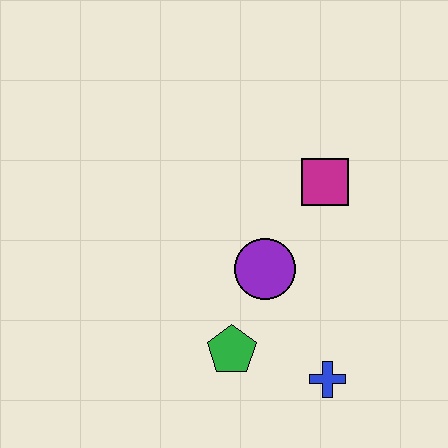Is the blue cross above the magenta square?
No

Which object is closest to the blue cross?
The green pentagon is closest to the blue cross.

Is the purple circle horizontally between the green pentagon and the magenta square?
Yes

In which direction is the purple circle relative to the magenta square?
The purple circle is below the magenta square.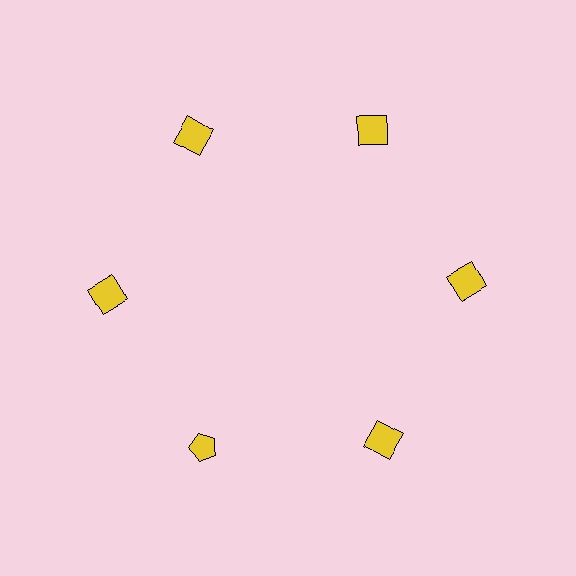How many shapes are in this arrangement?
There are 6 shapes arranged in a ring pattern.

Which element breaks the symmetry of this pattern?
The yellow pentagon at roughly the 7 o'clock position breaks the symmetry. All other shapes are yellow squares.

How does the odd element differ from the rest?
It has a different shape: pentagon instead of square.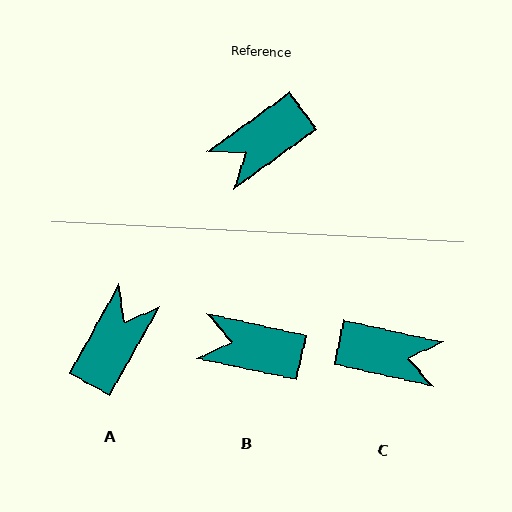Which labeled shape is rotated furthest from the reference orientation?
A, about 155 degrees away.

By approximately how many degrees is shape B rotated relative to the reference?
Approximately 48 degrees clockwise.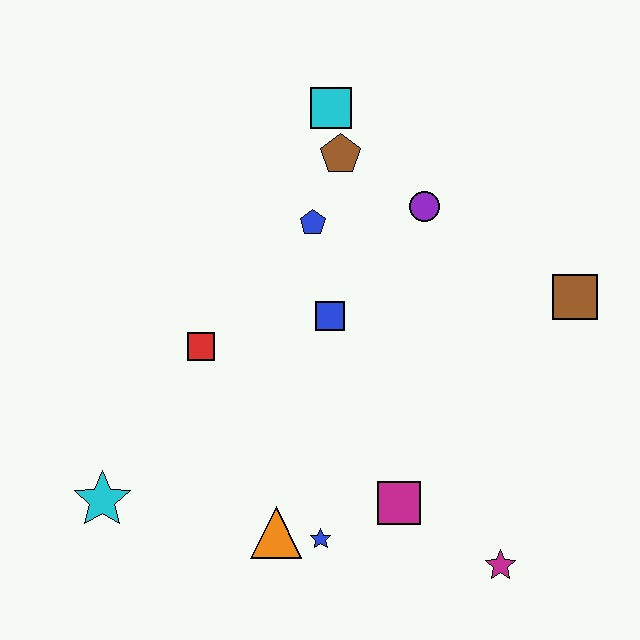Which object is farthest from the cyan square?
The magenta star is farthest from the cyan square.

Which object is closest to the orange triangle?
The blue star is closest to the orange triangle.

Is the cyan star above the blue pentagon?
No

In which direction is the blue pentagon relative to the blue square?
The blue pentagon is above the blue square.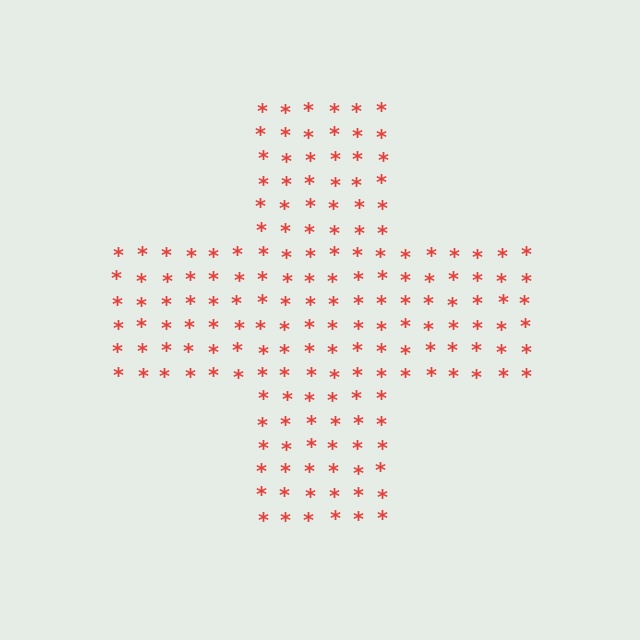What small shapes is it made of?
It is made of small asterisks.